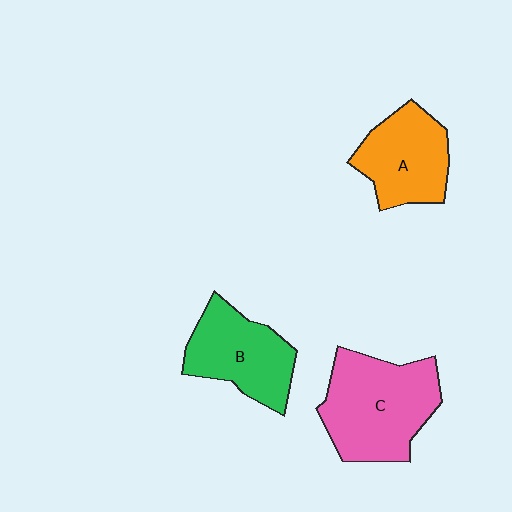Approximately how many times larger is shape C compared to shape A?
Approximately 1.4 times.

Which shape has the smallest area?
Shape A (orange).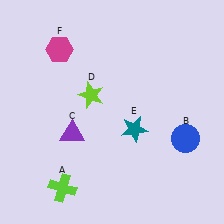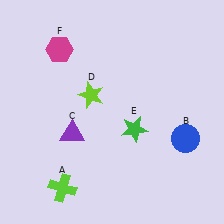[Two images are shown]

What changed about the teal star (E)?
In Image 1, E is teal. In Image 2, it changed to green.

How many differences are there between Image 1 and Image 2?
There is 1 difference between the two images.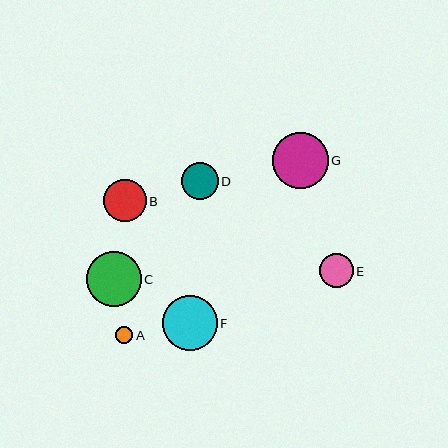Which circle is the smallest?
Circle A is the smallest with a size of approximately 17 pixels.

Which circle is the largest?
Circle G is the largest with a size of approximately 56 pixels.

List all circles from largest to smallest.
From largest to smallest: G, C, F, B, D, E, A.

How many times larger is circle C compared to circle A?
Circle C is approximately 3.2 times the size of circle A.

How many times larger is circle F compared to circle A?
Circle F is approximately 3.2 times the size of circle A.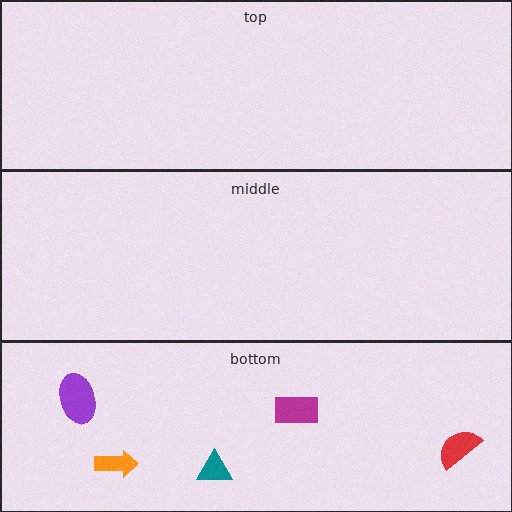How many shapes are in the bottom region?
5.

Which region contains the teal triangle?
The bottom region.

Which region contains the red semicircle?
The bottom region.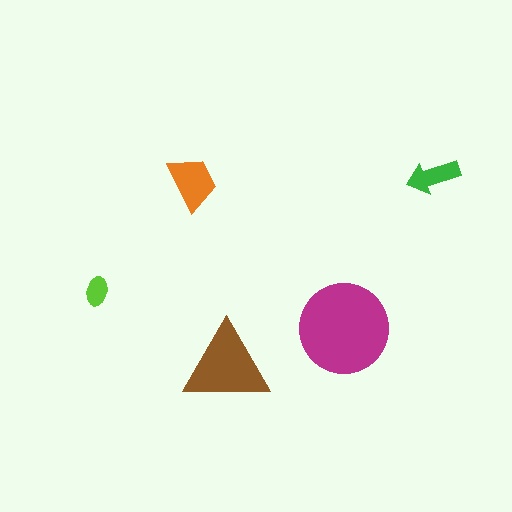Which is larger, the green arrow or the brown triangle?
The brown triangle.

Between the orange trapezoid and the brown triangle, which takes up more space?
The brown triangle.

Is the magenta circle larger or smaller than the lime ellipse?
Larger.